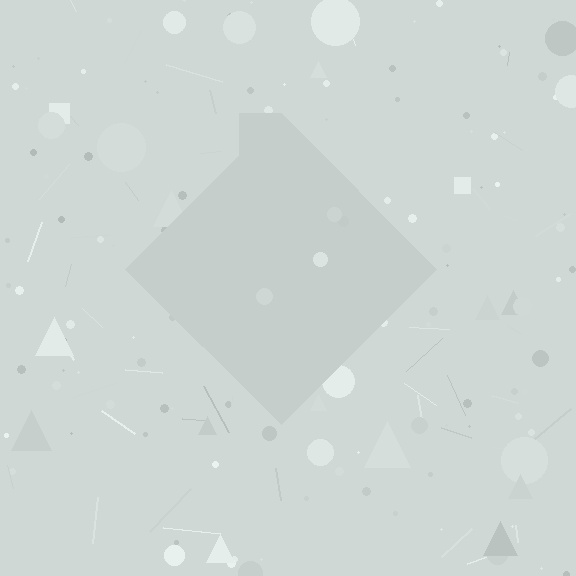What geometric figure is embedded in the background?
A diamond is embedded in the background.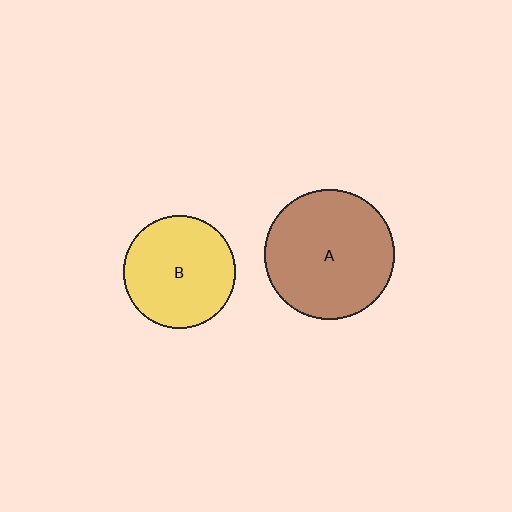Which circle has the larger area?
Circle A (brown).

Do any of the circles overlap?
No, none of the circles overlap.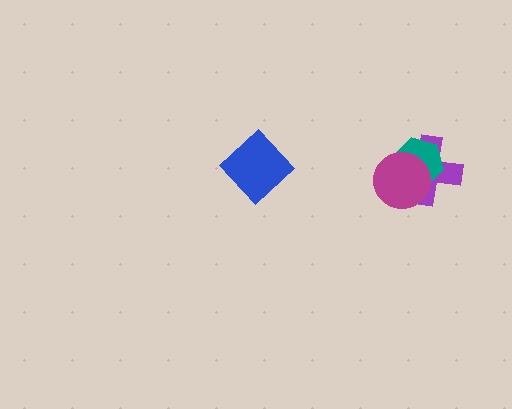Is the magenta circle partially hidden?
No, no other shape covers it.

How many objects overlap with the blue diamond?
0 objects overlap with the blue diamond.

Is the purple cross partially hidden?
Yes, it is partially covered by another shape.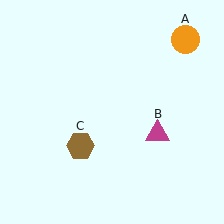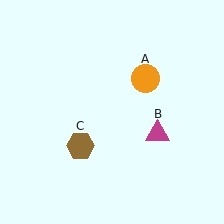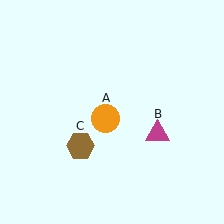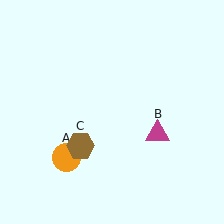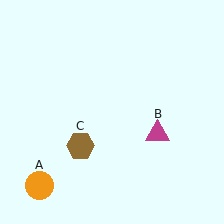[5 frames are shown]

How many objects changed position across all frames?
1 object changed position: orange circle (object A).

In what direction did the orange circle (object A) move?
The orange circle (object A) moved down and to the left.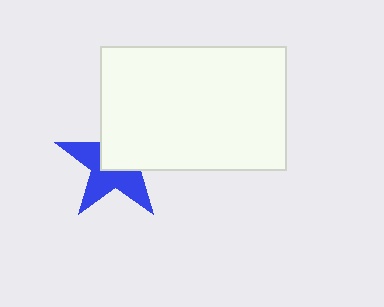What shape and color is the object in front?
The object in front is a white rectangle.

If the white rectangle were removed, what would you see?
You would see the complete blue star.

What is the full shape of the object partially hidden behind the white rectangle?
The partially hidden object is a blue star.